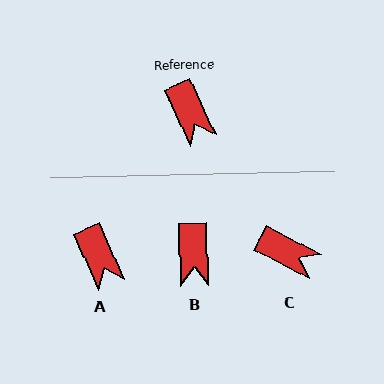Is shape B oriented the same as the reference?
No, it is off by about 22 degrees.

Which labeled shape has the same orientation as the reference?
A.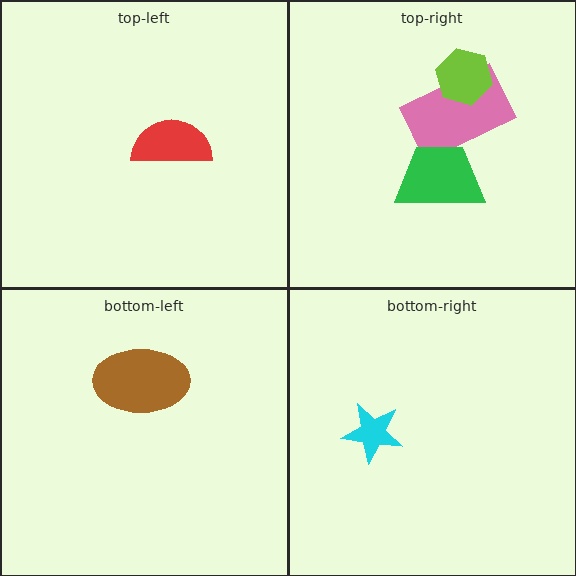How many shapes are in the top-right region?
3.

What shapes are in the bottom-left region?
The brown ellipse.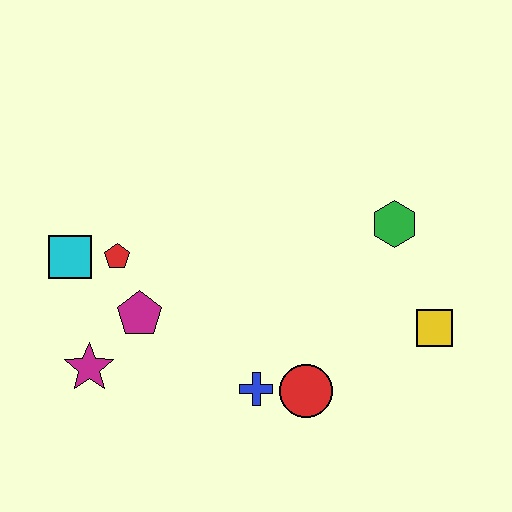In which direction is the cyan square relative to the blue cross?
The cyan square is to the left of the blue cross.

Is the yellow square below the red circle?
No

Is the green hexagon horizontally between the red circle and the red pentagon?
No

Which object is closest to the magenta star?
The magenta pentagon is closest to the magenta star.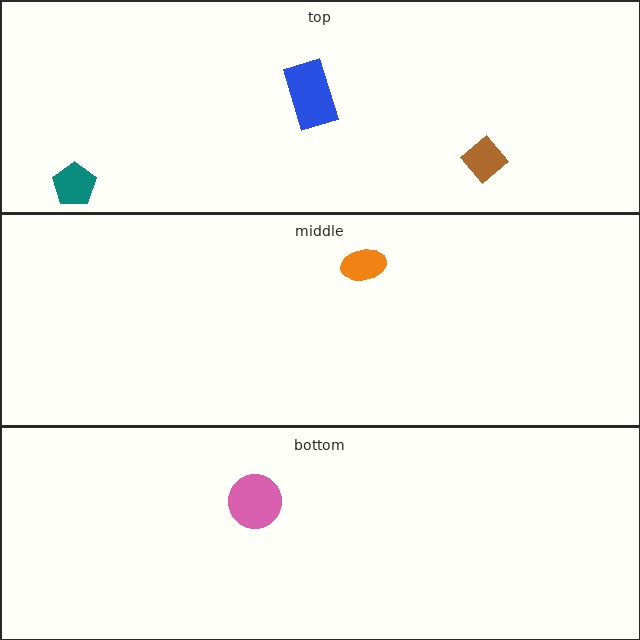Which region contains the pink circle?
The bottom region.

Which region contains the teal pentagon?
The top region.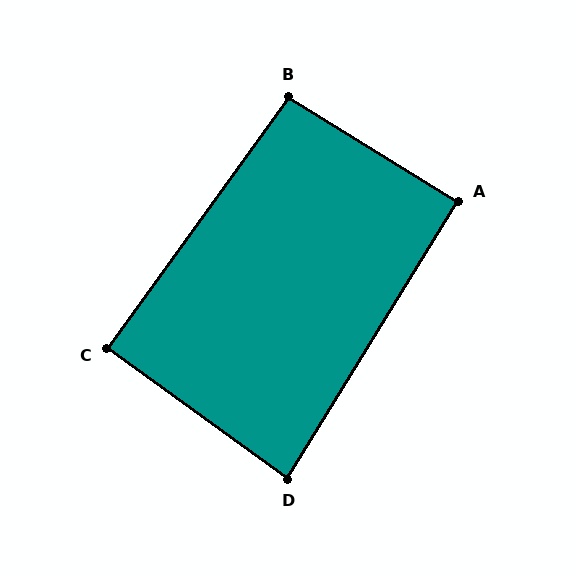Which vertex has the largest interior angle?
B, at approximately 94 degrees.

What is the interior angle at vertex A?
Approximately 90 degrees (approximately right).